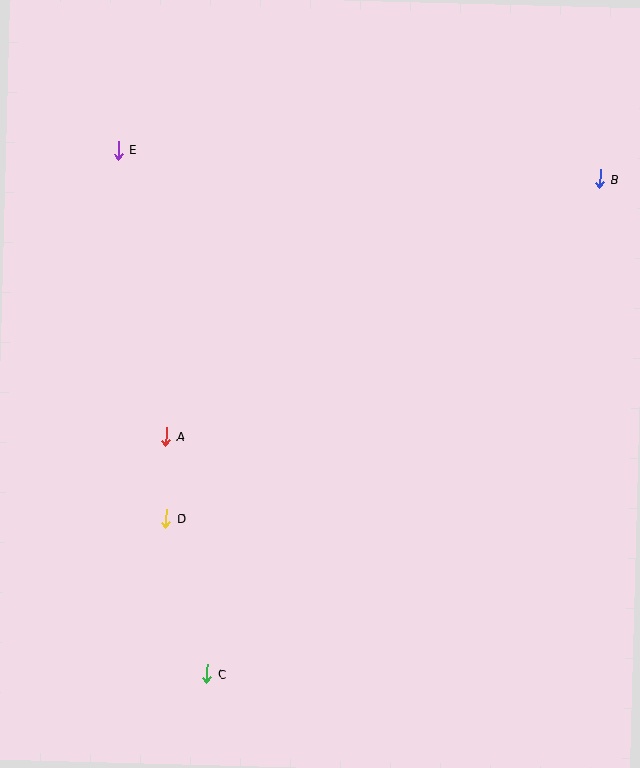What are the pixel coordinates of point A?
Point A is at (166, 437).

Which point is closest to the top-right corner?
Point B is closest to the top-right corner.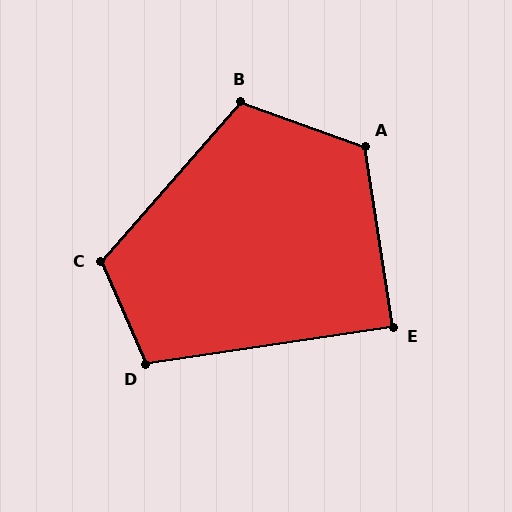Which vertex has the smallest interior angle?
E, at approximately 90 degrees.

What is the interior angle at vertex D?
Approximately 105 degrees (obtuse).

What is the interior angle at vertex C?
Approximately 116 degrees (obtuse).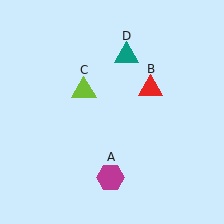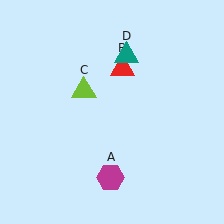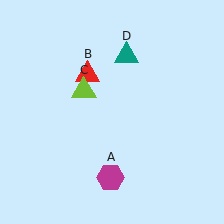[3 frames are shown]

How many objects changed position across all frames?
1 object changed position: red triangle (object B).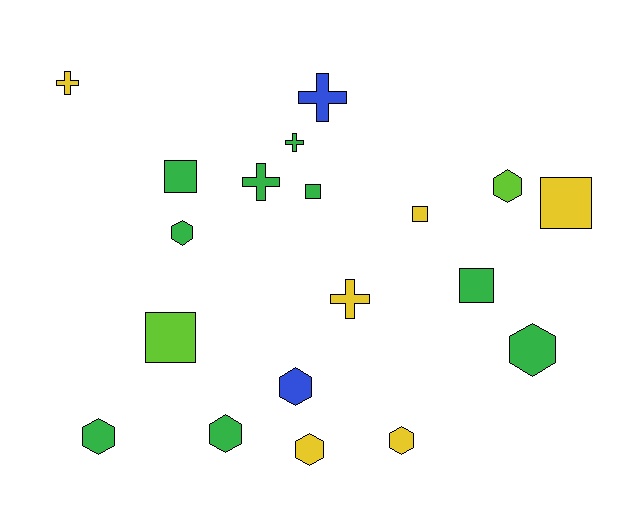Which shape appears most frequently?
Hexagon, with 8 objects.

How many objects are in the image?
There are 19 objects.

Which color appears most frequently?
Green, with 9 objects.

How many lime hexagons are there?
There is 1 lime hexagon.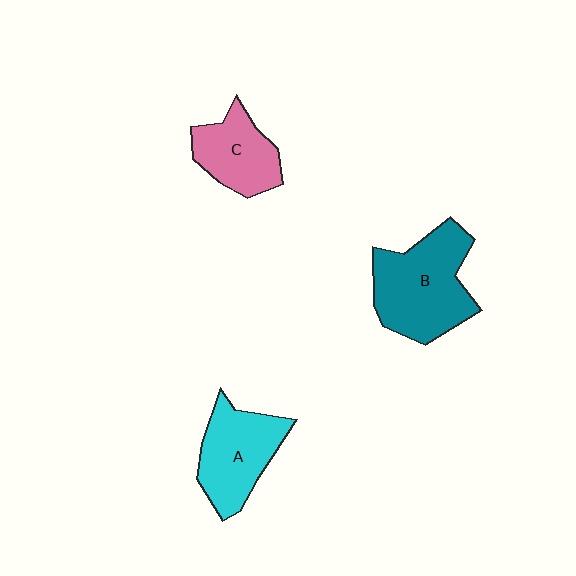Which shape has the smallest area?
Shape C (pink).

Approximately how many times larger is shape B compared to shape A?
Approximately 1.3 times.